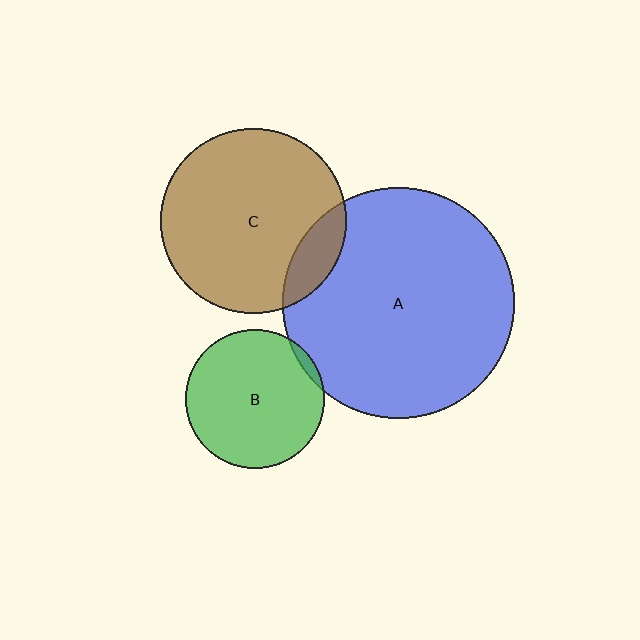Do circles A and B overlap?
Yes.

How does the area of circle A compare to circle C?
Approximately 1.6 times.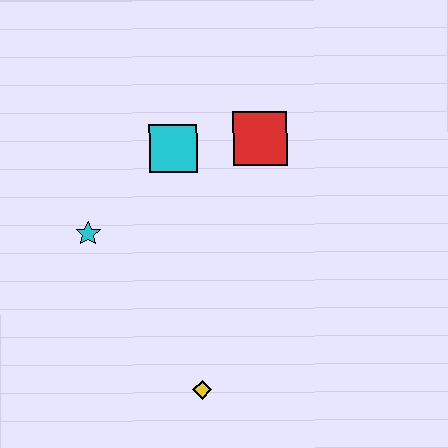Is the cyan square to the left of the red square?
Yes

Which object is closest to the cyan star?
The cyan square is closest to the cyan star.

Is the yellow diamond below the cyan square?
Yes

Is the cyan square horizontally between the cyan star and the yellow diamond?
Yes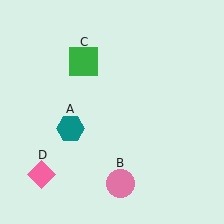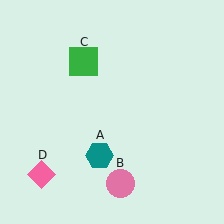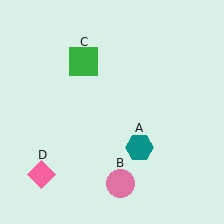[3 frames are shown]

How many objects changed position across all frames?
1 object changed position: teal hexagon (object A).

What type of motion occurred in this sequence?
The teal hexagon (object A) rotated counterclockwise around the center of the scene.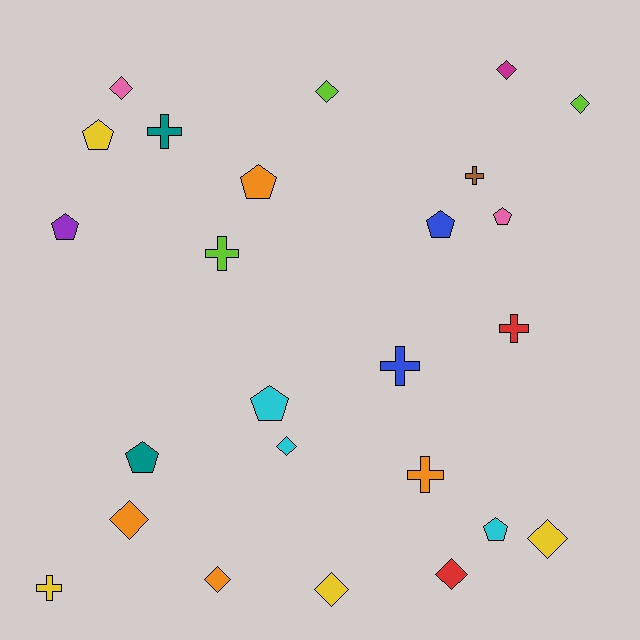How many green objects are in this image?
There are no green objects.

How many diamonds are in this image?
There are 10 diamonds.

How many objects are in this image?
There are 25 objects.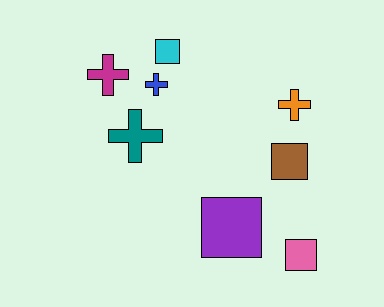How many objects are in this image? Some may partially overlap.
There are 8 objects.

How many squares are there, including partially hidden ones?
There are 4 squares.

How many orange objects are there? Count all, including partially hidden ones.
There is 1 orange object.